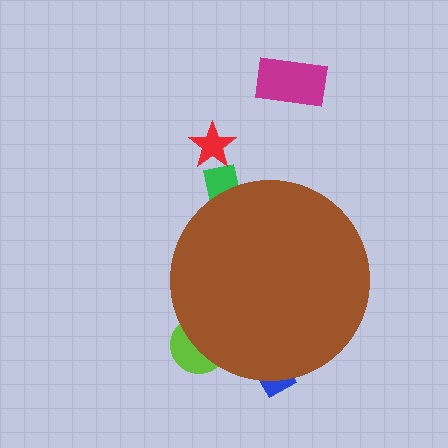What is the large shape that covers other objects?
A brown circle.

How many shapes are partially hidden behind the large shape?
3 shapes are partially hidden.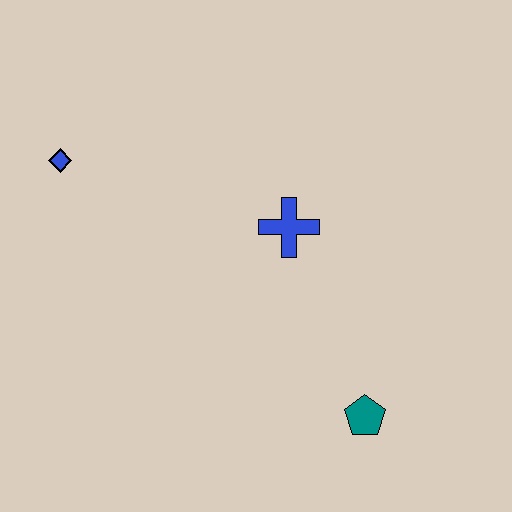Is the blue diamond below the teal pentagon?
No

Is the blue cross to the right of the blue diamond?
Yes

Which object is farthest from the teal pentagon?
The blue diamond is farthest from the teal pentagon.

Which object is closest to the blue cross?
The teal pentagon is closest to the blue cross.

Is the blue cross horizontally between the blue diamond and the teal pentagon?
Yes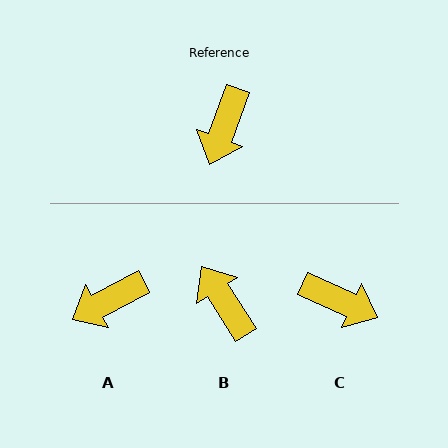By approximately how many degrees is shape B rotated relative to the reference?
Approximately 127 degrees clockwise.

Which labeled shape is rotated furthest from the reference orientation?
B, about 127 degrees away.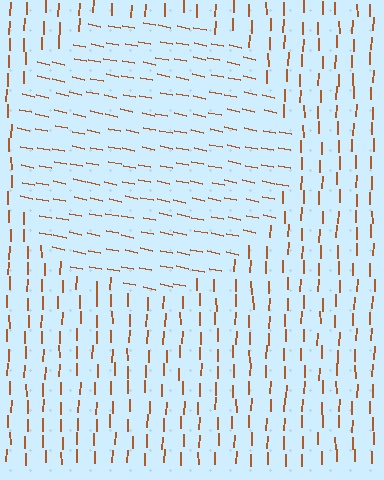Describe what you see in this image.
The image is filled with small brown line segments. A circle region in the image has lines oriented differently from the surrounding lines, creating a visible texture boundary.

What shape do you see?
I see a circle.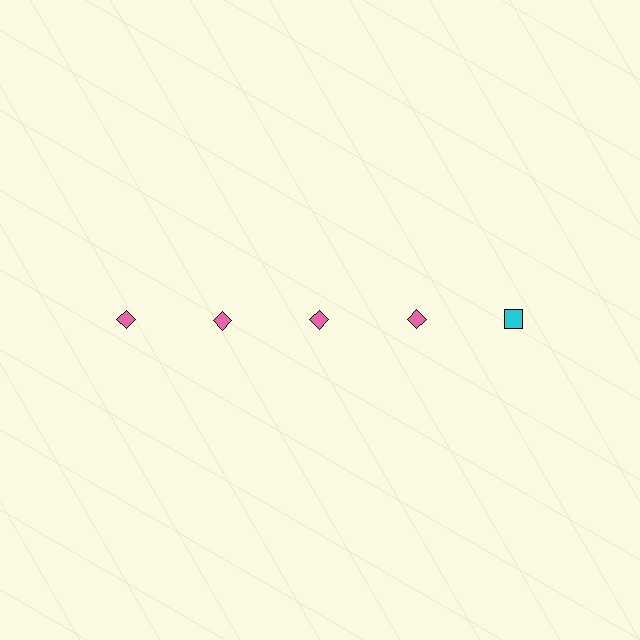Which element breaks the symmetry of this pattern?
The cyan square in the top row, rightmost column breaks the symmetry. All other shapes are pink diamonds.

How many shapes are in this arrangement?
There are 5 shapes arranged in a grid pattern.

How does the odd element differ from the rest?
It differs in both color (cyan instead of pink) and shape (square instead of diamond).